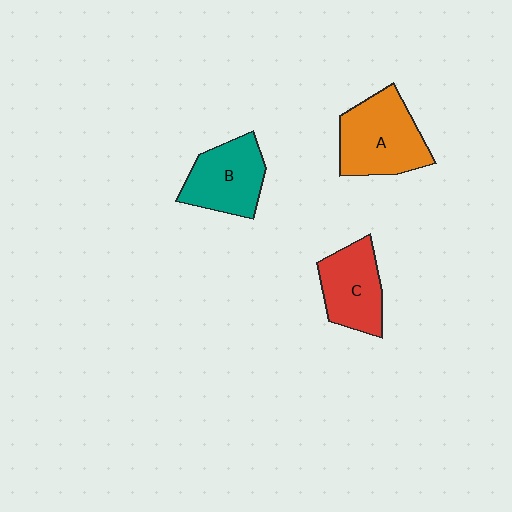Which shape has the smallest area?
Shape C (red).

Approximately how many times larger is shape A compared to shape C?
Approximately 1.3 times.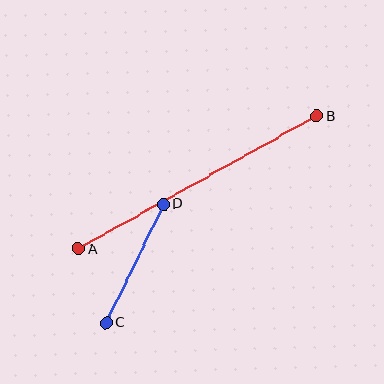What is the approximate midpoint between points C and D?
The midpoint is at approximately (135, 264) pixels.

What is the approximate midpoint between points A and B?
The midpoint is at approximately (197, 182) pixels.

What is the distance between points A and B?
The distance is approximately 273 pixels.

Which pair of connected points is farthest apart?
Points A and B are farthest apart.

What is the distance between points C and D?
The distance is approximately 132 pixels.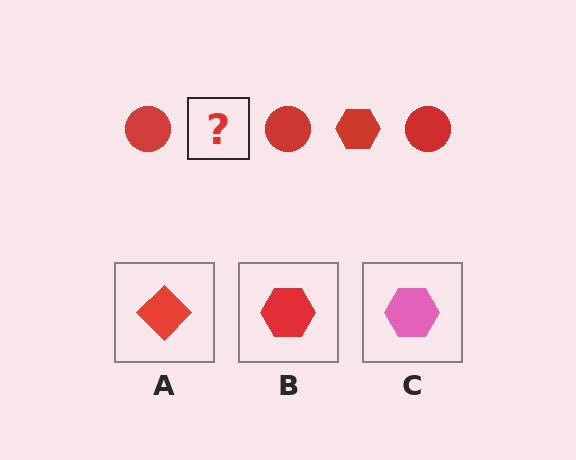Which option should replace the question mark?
Option B.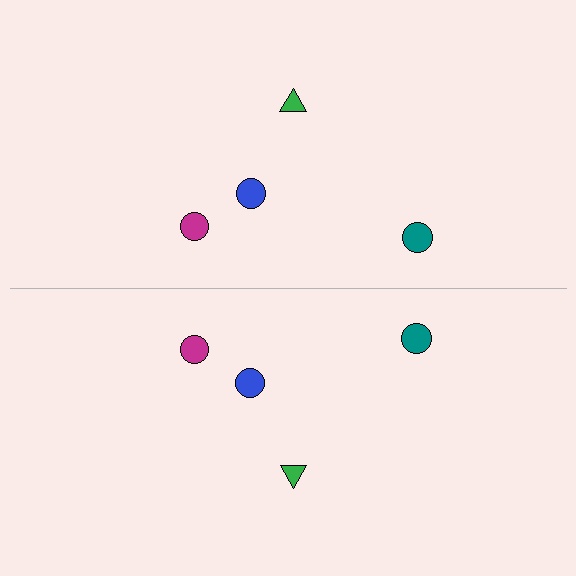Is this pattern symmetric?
Yes, this pattern has bilateral (reflection) symmetry.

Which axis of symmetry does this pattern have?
The pattern has a horizontal axis of symmetry running through the center of the image.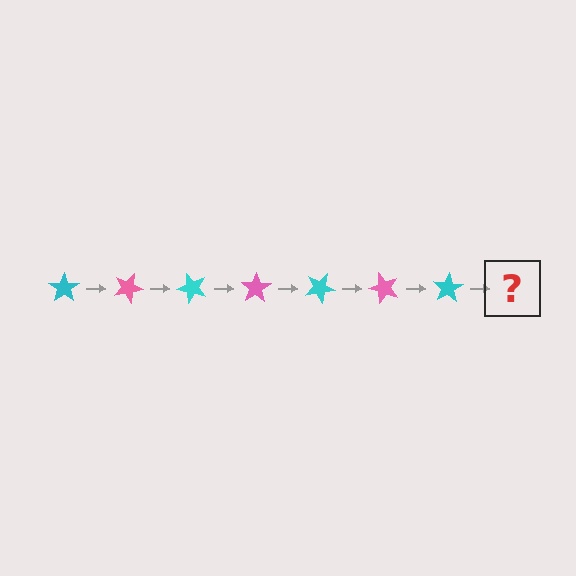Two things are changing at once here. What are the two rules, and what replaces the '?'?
The two rules are that it rotates 25 degrees each step and the color cycles through cyan and pink. The '?' should be a pink star, rotated 175 degrees from the start.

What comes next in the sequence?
The next element should be a pink star, rotated 175 degrees from the start.